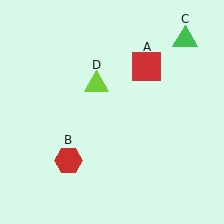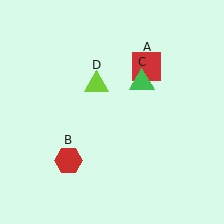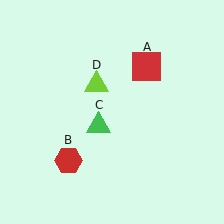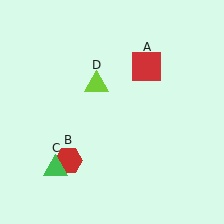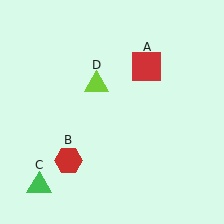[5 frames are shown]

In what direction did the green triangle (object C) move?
The green triangle (object C) moved down and to the left.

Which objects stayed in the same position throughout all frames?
Red square (object A) and red hexagon (object B) and lime triangle (object D) remained stationary.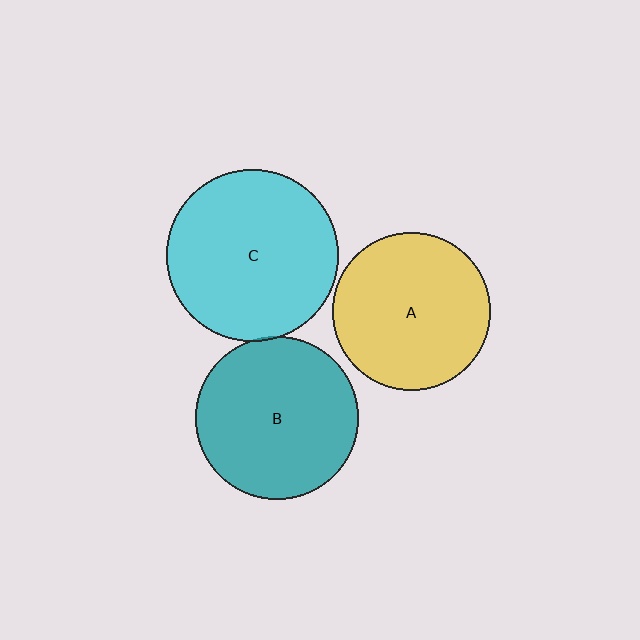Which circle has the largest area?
Circle C (cyan).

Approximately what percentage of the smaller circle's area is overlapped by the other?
Approximately 5%.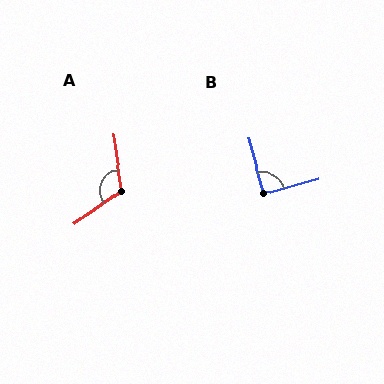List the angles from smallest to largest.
B (90°), A (117°).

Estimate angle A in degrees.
Approximately 117 degrees.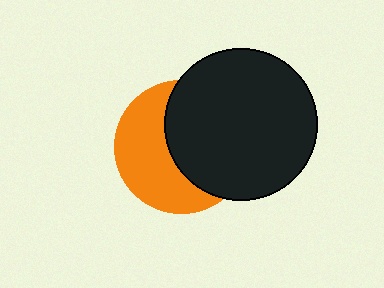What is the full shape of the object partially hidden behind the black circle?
The partially hidden object is an orange circle.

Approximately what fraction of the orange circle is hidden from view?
Roughly 52% of the orange circle is hidden behind the black circle.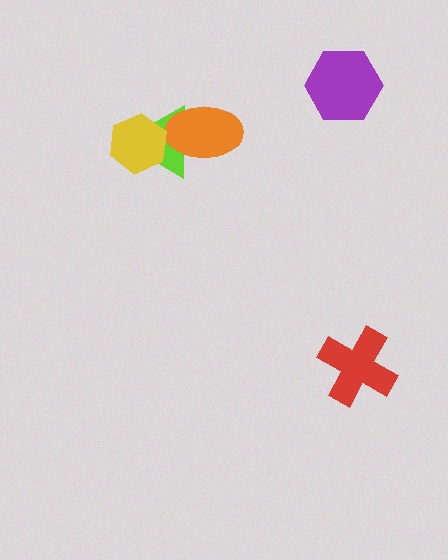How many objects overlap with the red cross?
0 objects overlap with the red cross.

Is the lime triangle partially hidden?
Yes, it is partially covered by another shape.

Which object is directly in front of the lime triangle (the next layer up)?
The orange ellipse is directly in front of the lime triangle.